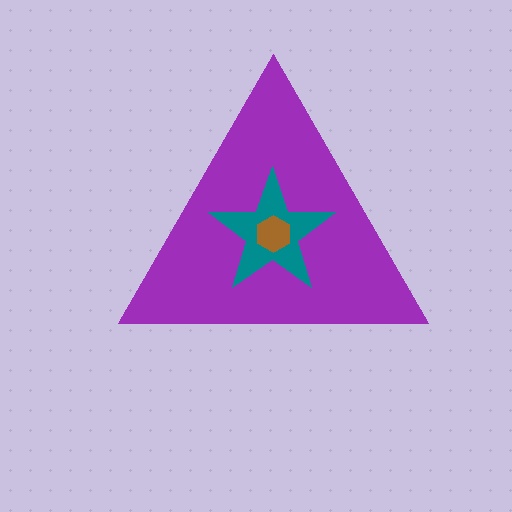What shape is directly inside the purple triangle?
The teal star.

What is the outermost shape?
The purple triangle.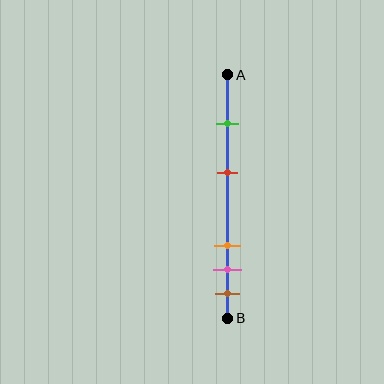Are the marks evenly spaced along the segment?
No, the marks are not evenly spaced.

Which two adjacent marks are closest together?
The pink and brown marks are the closest adjacent pair.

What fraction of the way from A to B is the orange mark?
The orange mark is approximately 70% (0.7) of the way from A to B.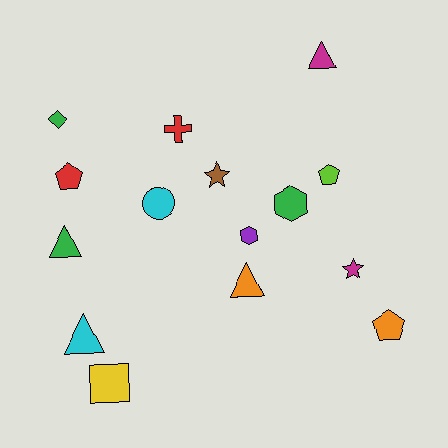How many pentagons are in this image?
There are 3 pentagons.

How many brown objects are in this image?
There is 1 brown object.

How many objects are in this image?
There are 15 objects.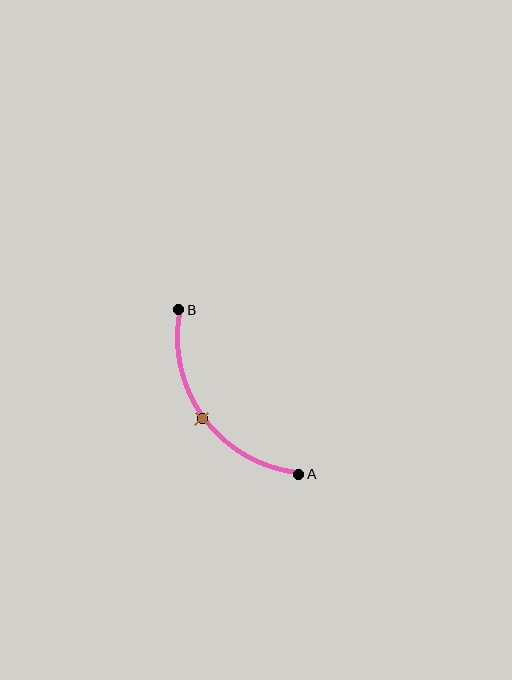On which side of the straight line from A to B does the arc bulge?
The arc bulges below and to the left of the straight line connecting A and B.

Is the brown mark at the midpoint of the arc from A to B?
Yes. The brown mark lies on the arc at equal arc-length from both A and B — it is the arc midpoint.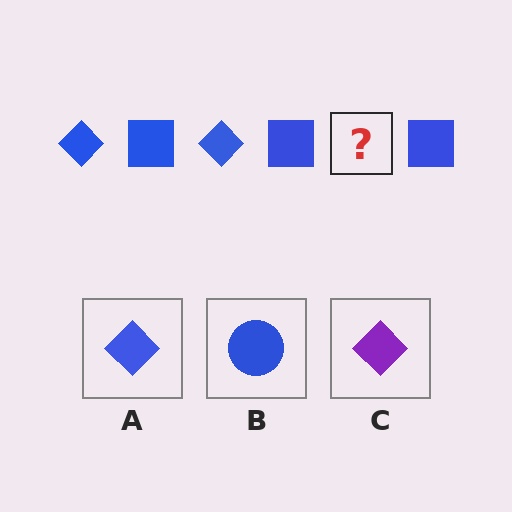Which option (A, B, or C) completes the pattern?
A.